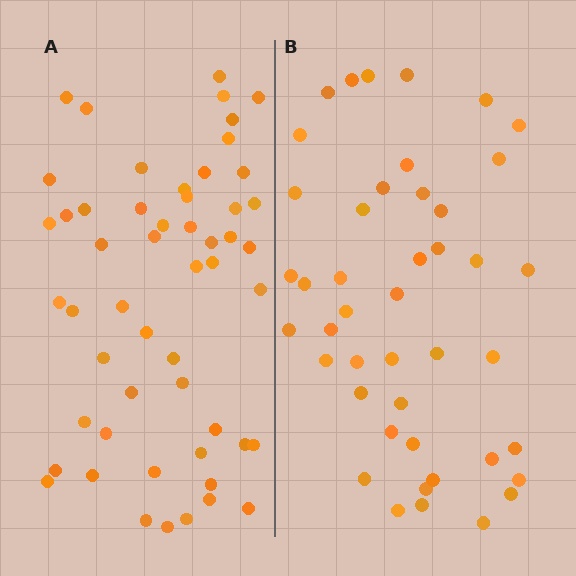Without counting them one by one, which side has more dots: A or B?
Region A (the left region) has more dots.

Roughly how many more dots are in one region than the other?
Region A has roughly 8 or so more dots than region B.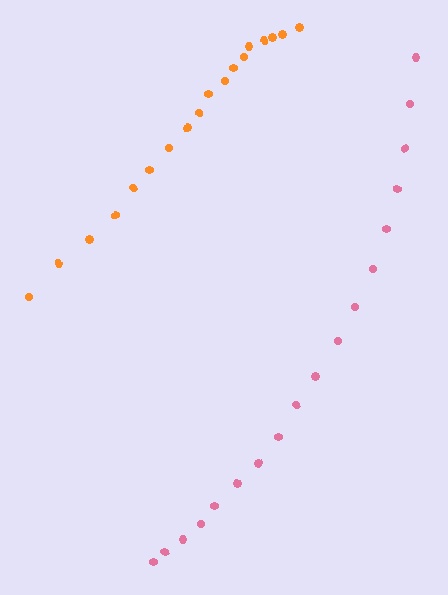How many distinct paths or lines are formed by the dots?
There are 2 distinct paths.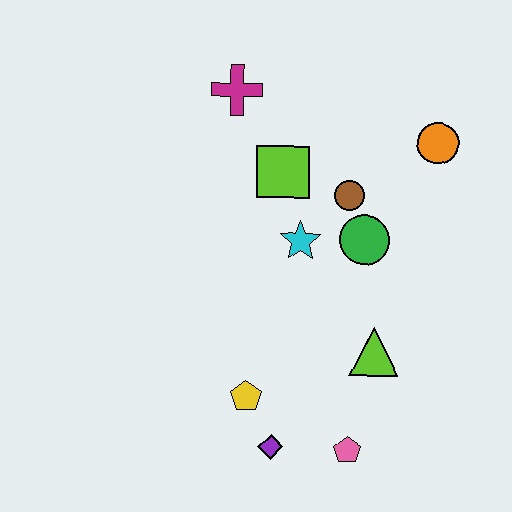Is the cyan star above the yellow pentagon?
Yes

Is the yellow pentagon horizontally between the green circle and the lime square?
No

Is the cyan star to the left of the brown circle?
Yes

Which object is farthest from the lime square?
The pink pentagon is farthest from the lime square.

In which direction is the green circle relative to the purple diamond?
The green circle is above the purple diamond.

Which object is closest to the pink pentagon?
The purple diamond is closest to the pink pentagon.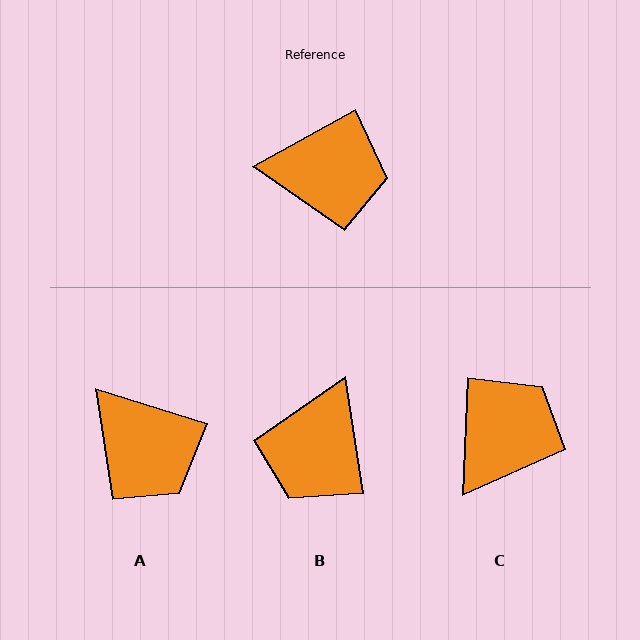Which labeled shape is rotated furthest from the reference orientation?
B, about 110 degrees away.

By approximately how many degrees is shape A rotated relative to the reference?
Approximately 47 degrees clockwise.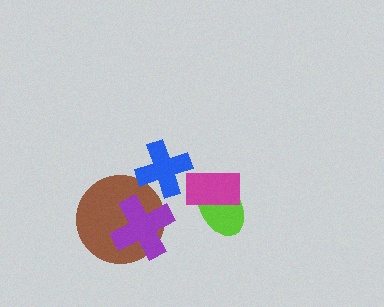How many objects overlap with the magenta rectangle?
1 object overlaps with the magenta rectangle.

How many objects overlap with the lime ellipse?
1 object overlaps with the lime ellipse.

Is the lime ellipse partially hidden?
Yes, it is partially covered by another shape.